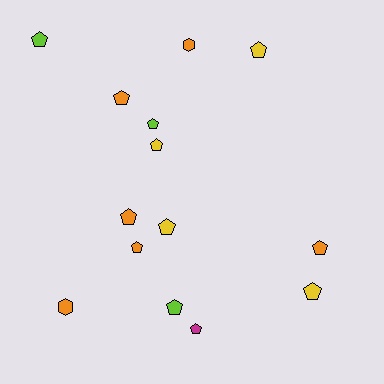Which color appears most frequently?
Orange, with 6 objects.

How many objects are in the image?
There are 14 objects.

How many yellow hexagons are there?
There are no yellow hexagons.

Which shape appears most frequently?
Pentagon, with 12 objects.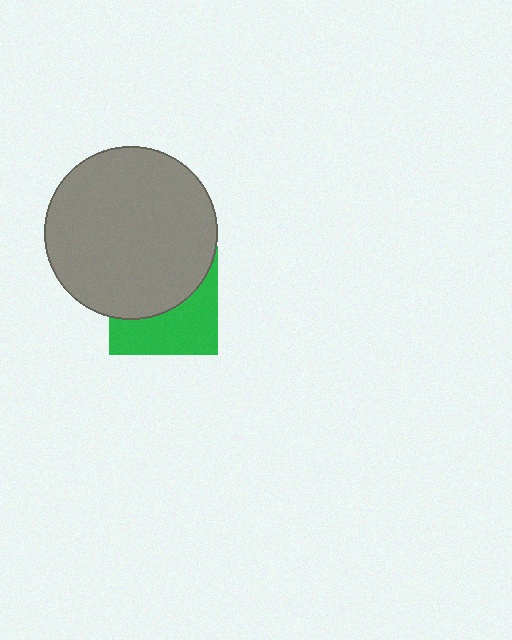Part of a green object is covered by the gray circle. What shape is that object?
It is a square.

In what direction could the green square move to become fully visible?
The green square could move down. That would shift it out from behind the gray circle entirely.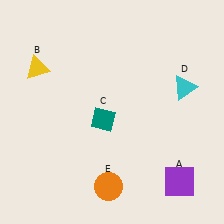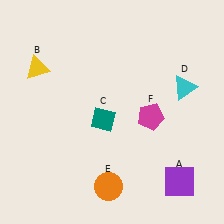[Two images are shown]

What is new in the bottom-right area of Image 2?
A magenta pentagon (F) was added in the bottom-right area of Image 2.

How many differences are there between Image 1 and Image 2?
There is 1 difference between the two images.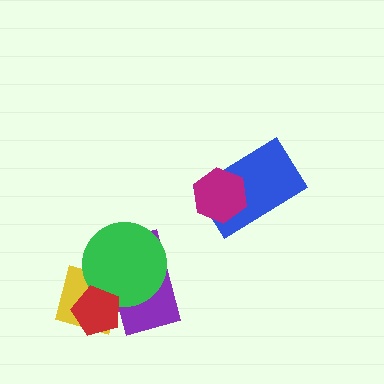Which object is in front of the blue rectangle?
The magenta hexagon is in front of the blue rectangle.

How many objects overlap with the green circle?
3 objects overlap with the green circle.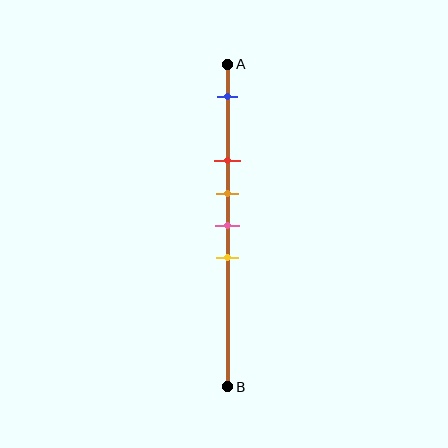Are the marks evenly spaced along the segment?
No, the marks are not evenly spaced.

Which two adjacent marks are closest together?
The orange and pink marks are the closest adjacent pair.